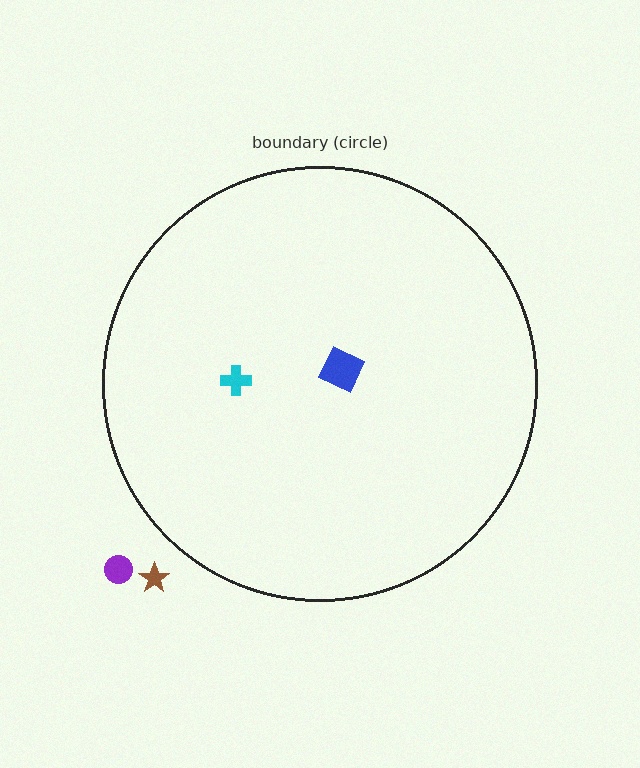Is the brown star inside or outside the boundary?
Outside.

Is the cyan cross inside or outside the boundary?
Inside.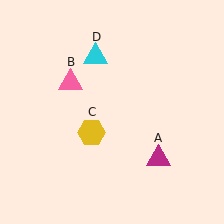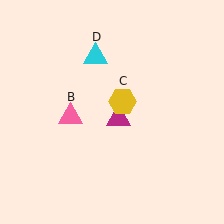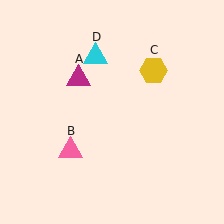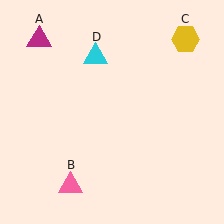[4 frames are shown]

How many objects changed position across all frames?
3 objects changed position: magenta triangle (object A), pink triangle (object B), yellow hexagon (object C).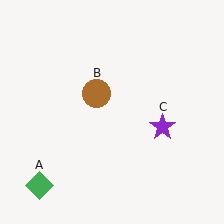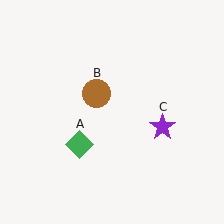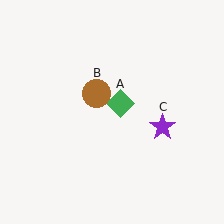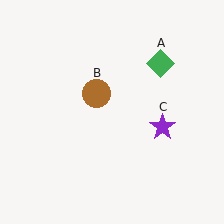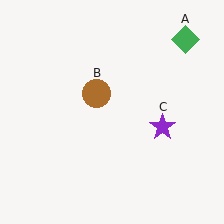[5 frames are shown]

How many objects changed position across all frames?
1 object changed position: green diamond (object A).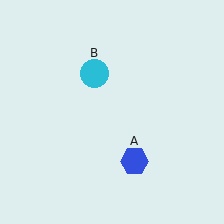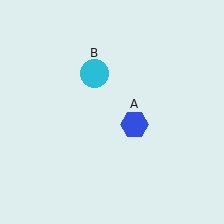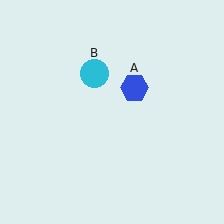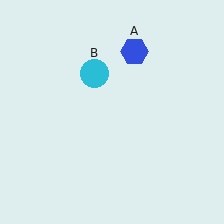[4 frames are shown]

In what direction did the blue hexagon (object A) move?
The blue hexagon (object A) moved up.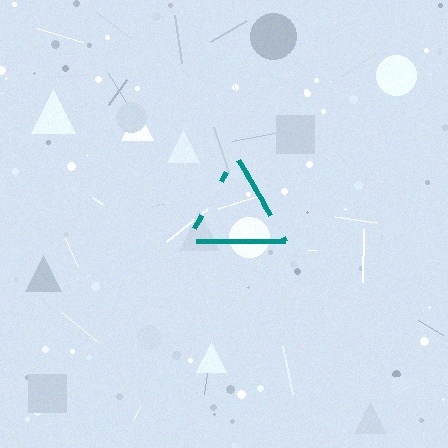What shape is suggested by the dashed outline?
The dashed outline suggests a triangle.